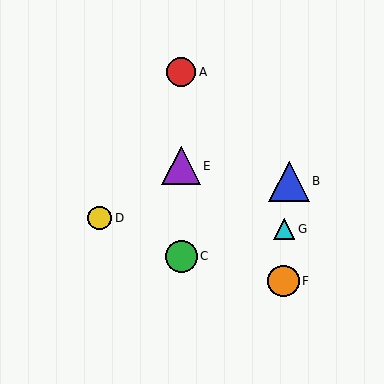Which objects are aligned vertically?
Objects A, C, E are aligned vertically.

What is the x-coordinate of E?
Object E is at x≈181.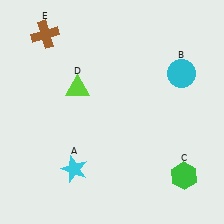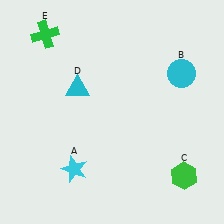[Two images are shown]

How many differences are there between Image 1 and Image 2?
There are 2 differences between the two images.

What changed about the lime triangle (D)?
In Image 1, D is lime. In Image 2, it changed to cyan.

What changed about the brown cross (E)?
In Image 1, E is brown. In Image 2, it changed to green.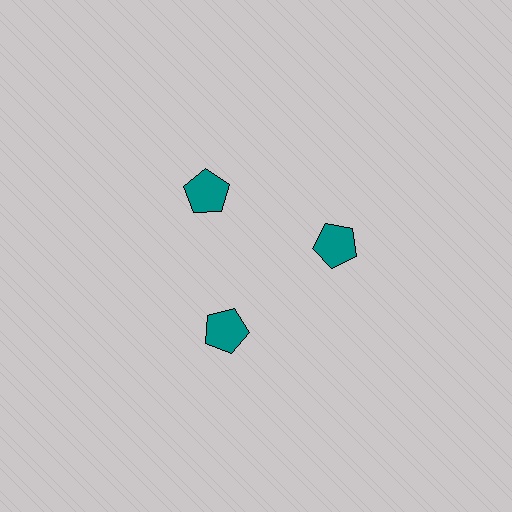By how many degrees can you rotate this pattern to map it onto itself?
The pattern maps onto itself every 120 degrees of rotation.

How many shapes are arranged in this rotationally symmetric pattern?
There are 3 shapes, arranged in 3 groups of 1.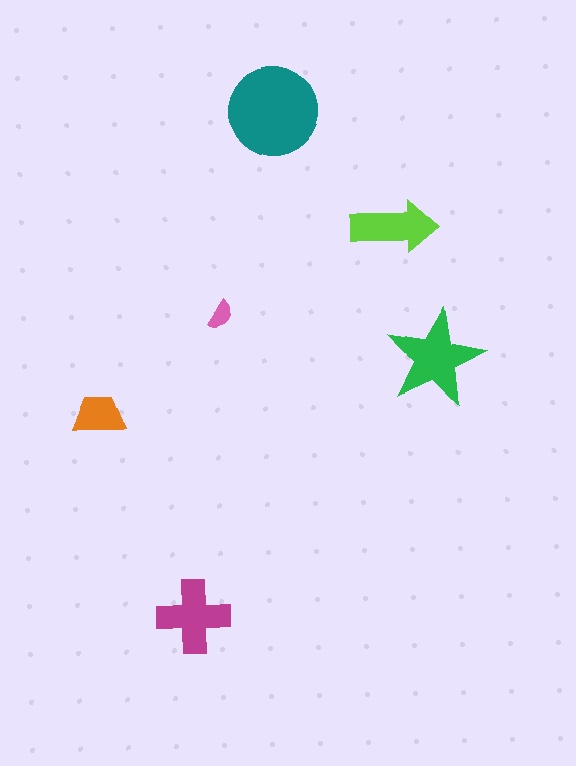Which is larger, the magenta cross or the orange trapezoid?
The magenta cross.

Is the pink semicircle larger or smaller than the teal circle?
Smaller.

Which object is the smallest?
The pink semicircle.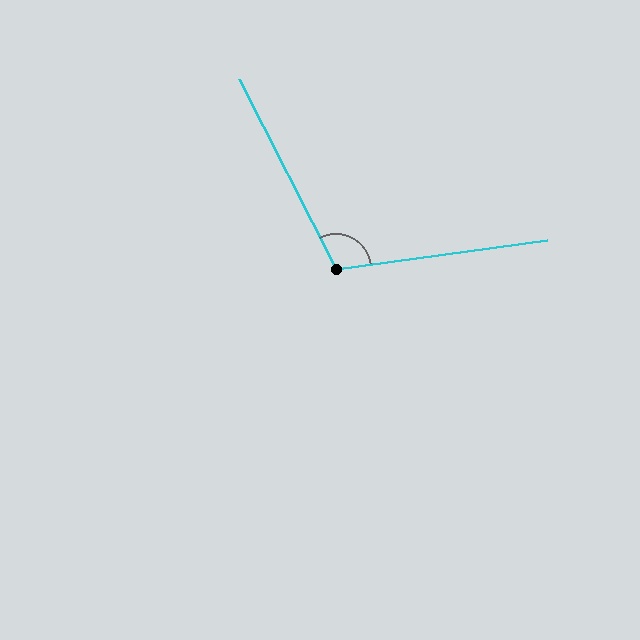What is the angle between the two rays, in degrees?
Approximately 109 degrees.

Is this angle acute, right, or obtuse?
It is obtuse.